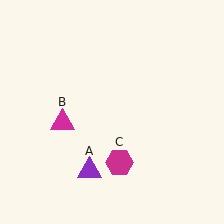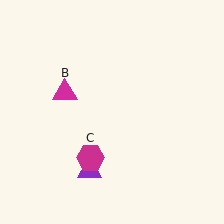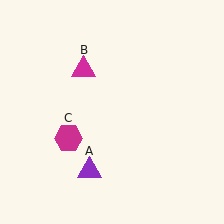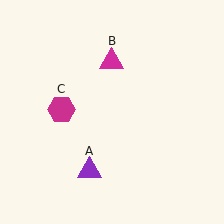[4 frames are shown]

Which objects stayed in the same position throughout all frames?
Purple triangle (object A) remained stationary.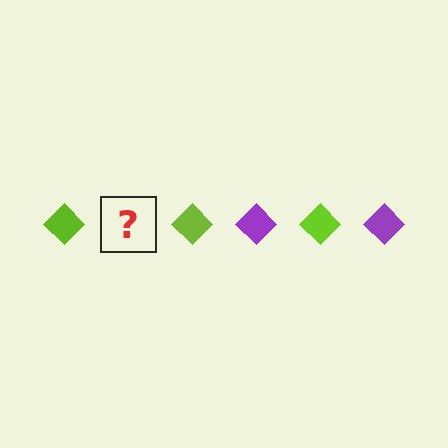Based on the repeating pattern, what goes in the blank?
The blank should be a purple diamond.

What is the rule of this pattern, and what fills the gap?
The rule is that the pattern cycles through lime, purple diamonds. The gap should be filled with a purple diamond.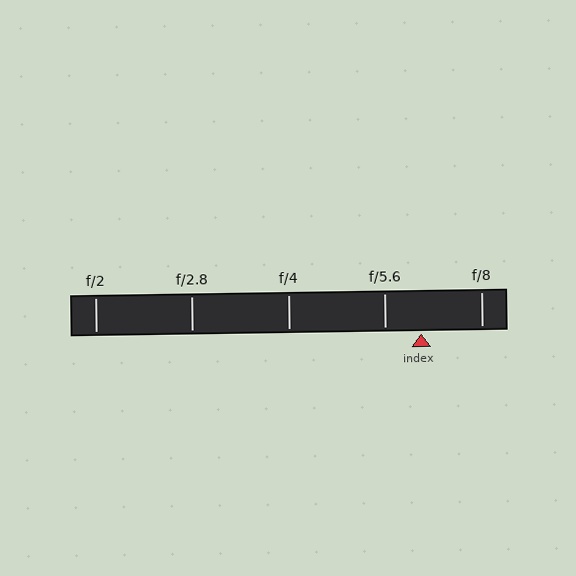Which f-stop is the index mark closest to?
The index mark is closest to f/5.6.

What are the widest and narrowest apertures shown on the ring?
The widest aperture shown is f/2 and the narrowest is f/8.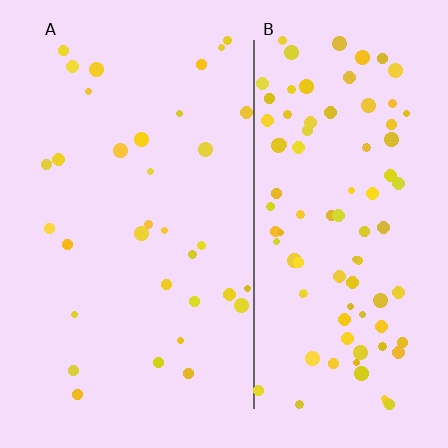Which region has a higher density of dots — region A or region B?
B (the right).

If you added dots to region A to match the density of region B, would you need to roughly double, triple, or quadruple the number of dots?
Approximately triple.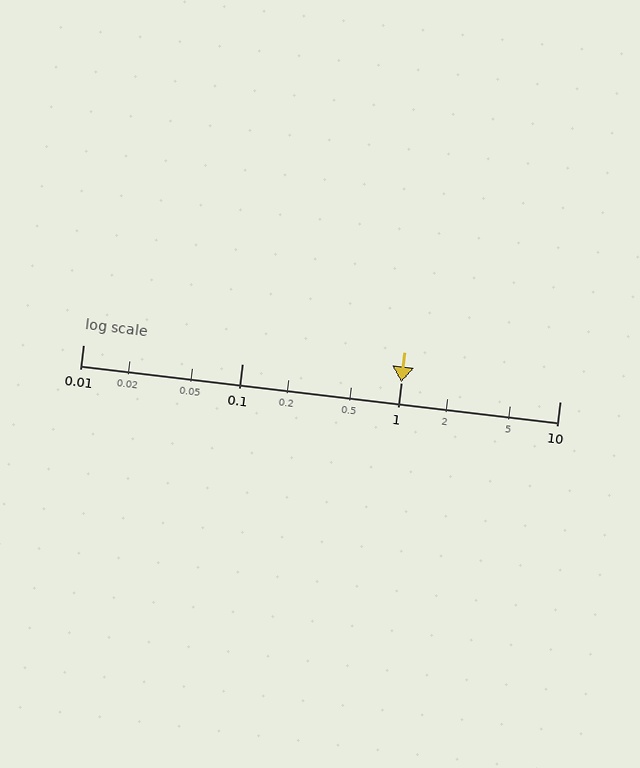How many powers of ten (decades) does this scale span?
The scale spans 3 decades, from 0.01 to 10.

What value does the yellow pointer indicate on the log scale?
The pointer indicates approximately 1.